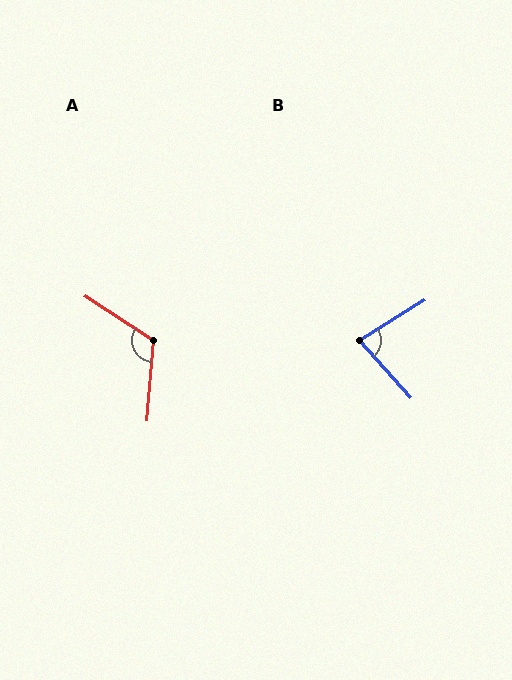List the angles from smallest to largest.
B (80°), A (118°).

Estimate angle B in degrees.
Approximately 80 degrees.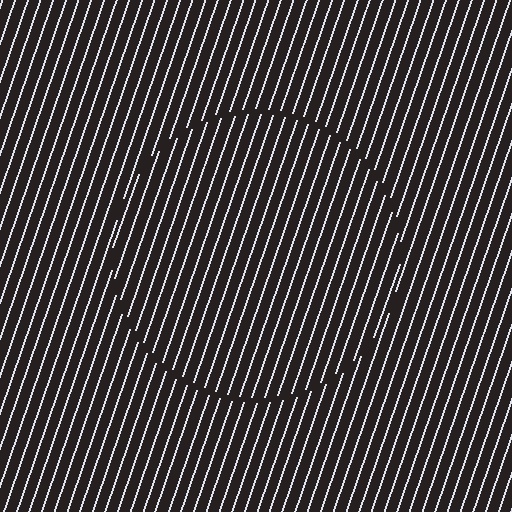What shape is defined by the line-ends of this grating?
An illusory circle. The interior of the shape contains the same grating, shifted by half a period — the contour is defined by the phase discontinuity where line-ends from the inner and outer gratings abut.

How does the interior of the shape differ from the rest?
The interior of the shape contains the same grating, shifted by half a period — the contour is defined by the phase discontinuity where line-ends from the inner and outer gratings abut.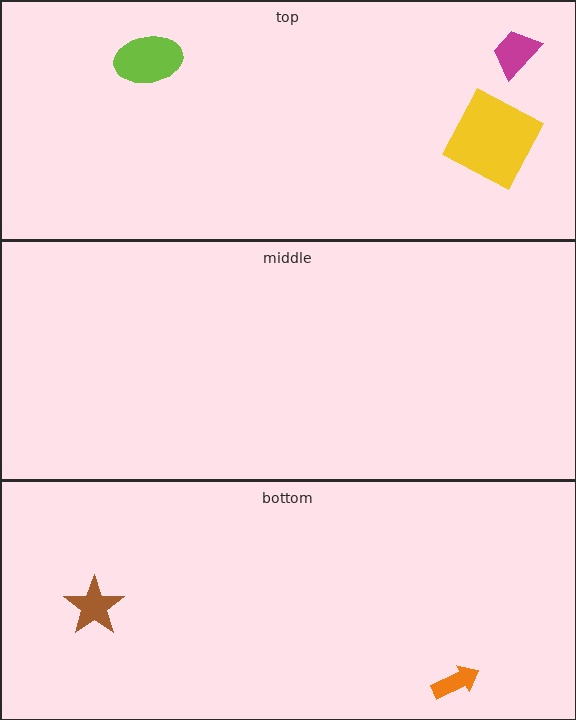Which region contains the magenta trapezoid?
The top region.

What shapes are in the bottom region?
The orange arrow, the brown star.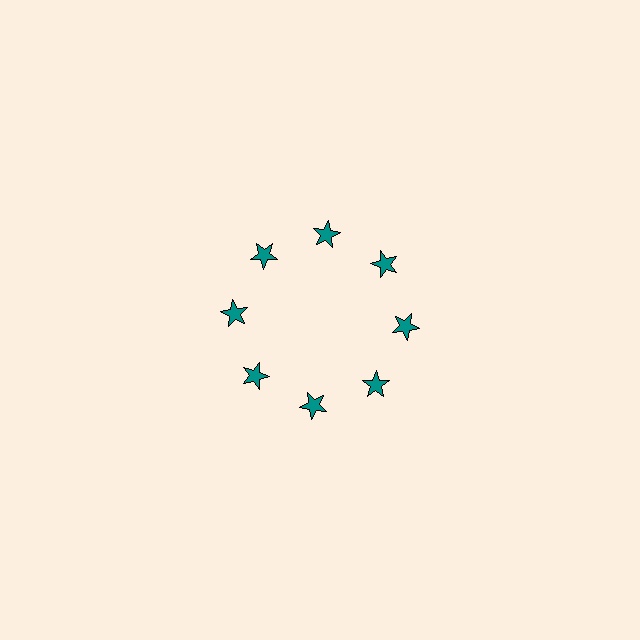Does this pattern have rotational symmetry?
Yes, this pattern has 8-fold rotational symmetry. It looks the same after rotating 45 degrees around the center.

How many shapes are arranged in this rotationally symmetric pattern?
There are 8 shapes, arranged in 8 groups of 1.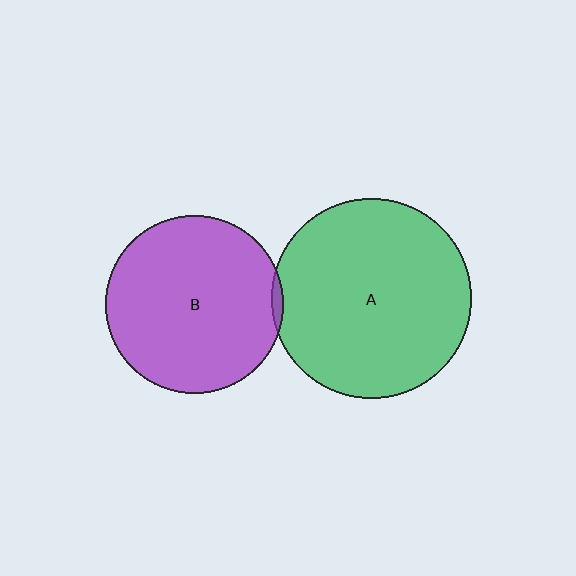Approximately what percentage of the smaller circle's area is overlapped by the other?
Approximately 5%.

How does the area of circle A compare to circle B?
Approximately 1.3 times.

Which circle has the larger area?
Circle A (green).